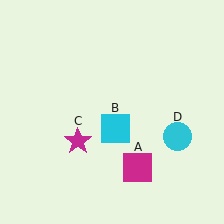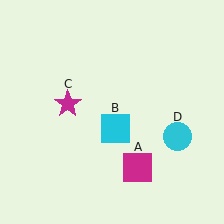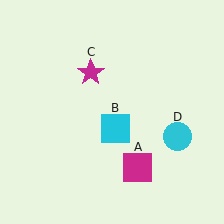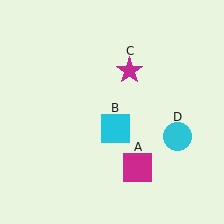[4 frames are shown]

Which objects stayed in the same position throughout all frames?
Magenta square (object A) and cyan square (object B) and cyan circle (object D) remained stationary.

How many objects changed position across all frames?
1 object changed position: magenta star (object C).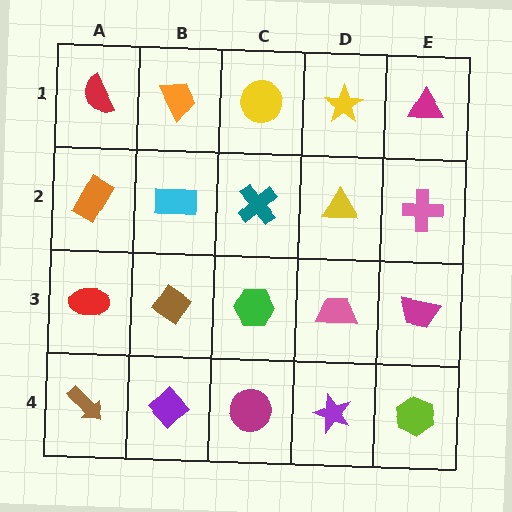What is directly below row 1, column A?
An orange rectangle.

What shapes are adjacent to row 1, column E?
A pink cross (row 2, column E), a yellow star (row 1, column D).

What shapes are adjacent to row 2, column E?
A magenta triangle (row 1, column E), a magenta trapezoid (row 3, column E), a yellow triangle (row 2, column D).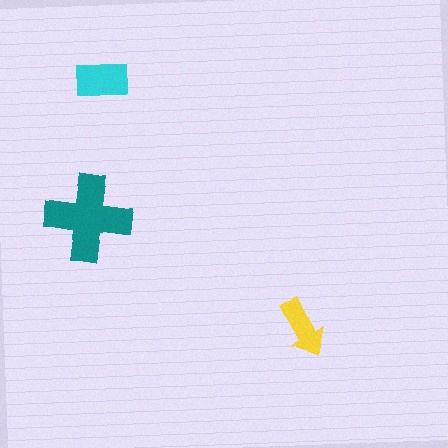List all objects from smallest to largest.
The yellow arrow, the cyan rectangle, the teal cross.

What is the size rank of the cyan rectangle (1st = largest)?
2nd.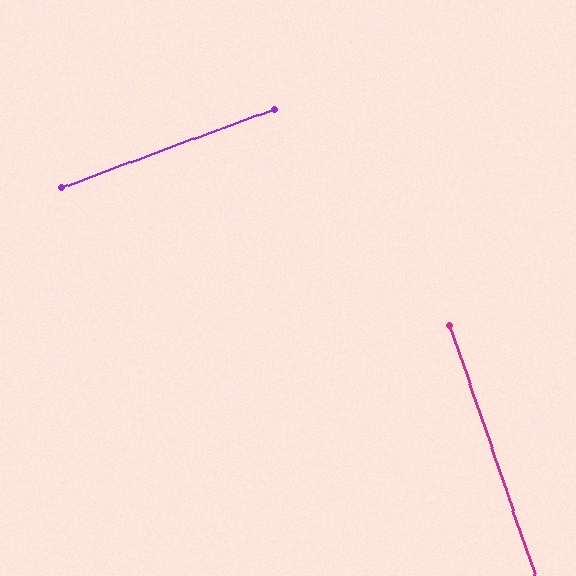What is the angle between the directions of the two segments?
Approximately 88 degrees.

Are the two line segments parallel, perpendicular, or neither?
Perpendicular — they meet at approximately 88°.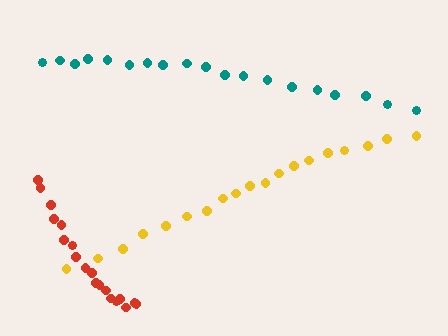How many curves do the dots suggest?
There are 3 distinct paths.